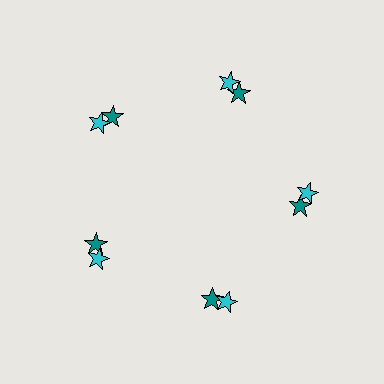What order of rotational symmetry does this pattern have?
This pattern has 5-fold rotational symmetry.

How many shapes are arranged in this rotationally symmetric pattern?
There are 10 shapes, arranged in 5 groups of 2.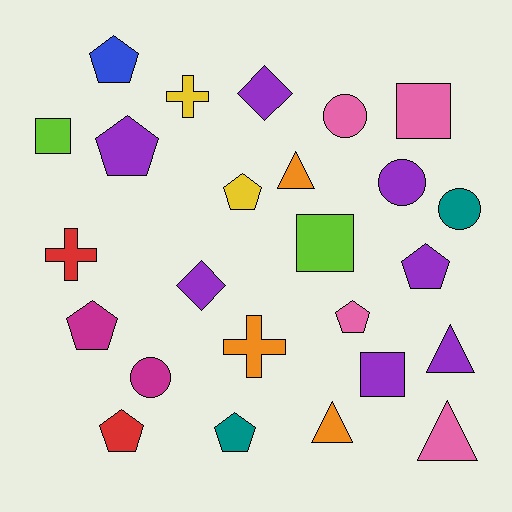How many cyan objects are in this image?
There are no cyan objects.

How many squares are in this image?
There are 4 squares.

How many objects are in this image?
There are 25 objects.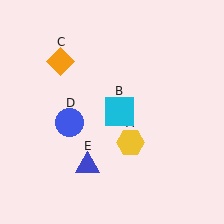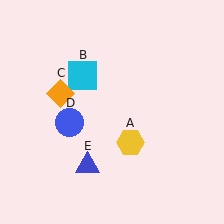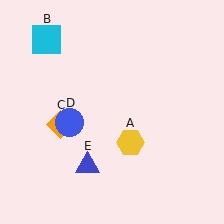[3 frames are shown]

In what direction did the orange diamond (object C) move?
The orange diamond (object C) moved down.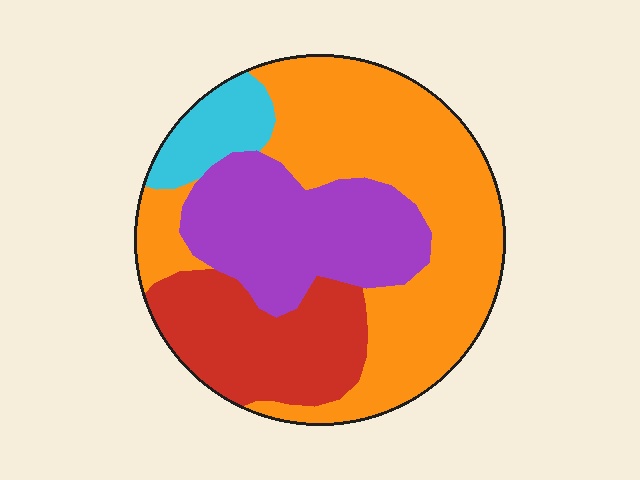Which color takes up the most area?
Orange, at roughly 45%.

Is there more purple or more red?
Purple.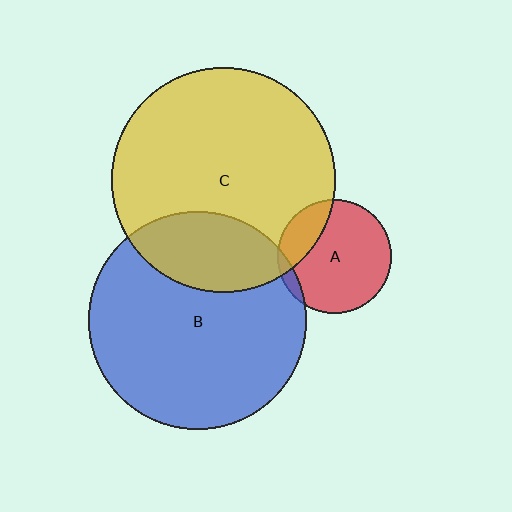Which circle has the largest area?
Circle C (yellow).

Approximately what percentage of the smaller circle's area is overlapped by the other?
Approximately 5%.